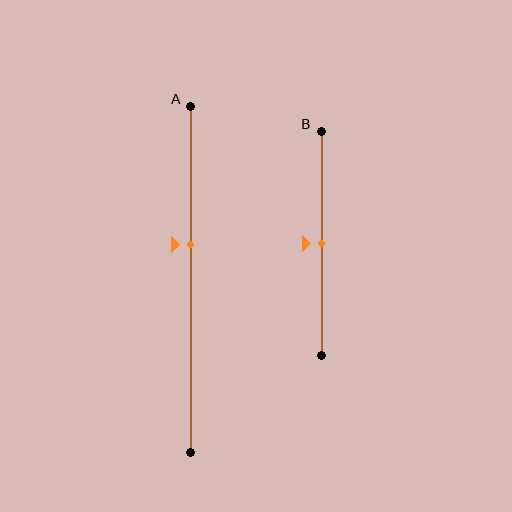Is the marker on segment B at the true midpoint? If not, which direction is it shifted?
Yes, the marker on segment B is at the true midpoint.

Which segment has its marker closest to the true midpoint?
Segment B has its marker closest to the true midpoint.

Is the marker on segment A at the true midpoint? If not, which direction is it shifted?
No, the marker on segment A is shifted upward by about 10% of the segment length.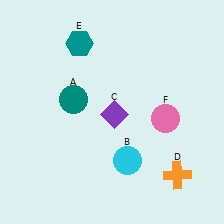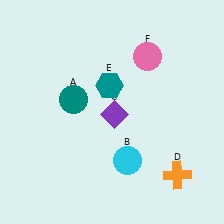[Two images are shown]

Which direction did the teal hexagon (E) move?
The teal hexagon (E) moved down.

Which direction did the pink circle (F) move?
The pink circle (F) moved up.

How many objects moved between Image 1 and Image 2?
2 objects moved between the two images.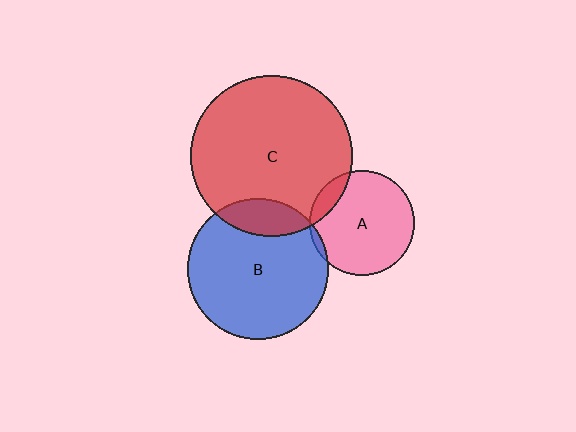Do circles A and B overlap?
Yes.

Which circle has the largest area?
Circle C (red).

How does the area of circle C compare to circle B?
Approximately 1.3 times.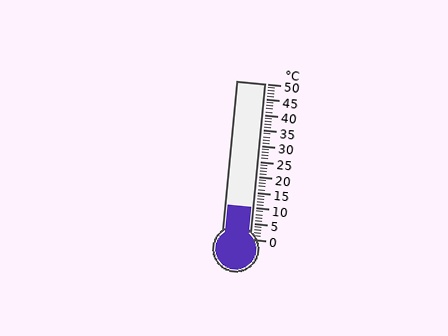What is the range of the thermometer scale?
The thermometer scale ranges from 0°C to 50°C.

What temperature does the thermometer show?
The thermometer shows approximately 10°C.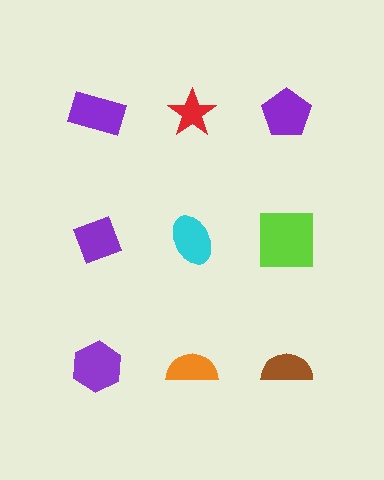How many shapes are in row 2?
3 shapes.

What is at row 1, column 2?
A red star.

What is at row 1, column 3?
A purple pentagon.